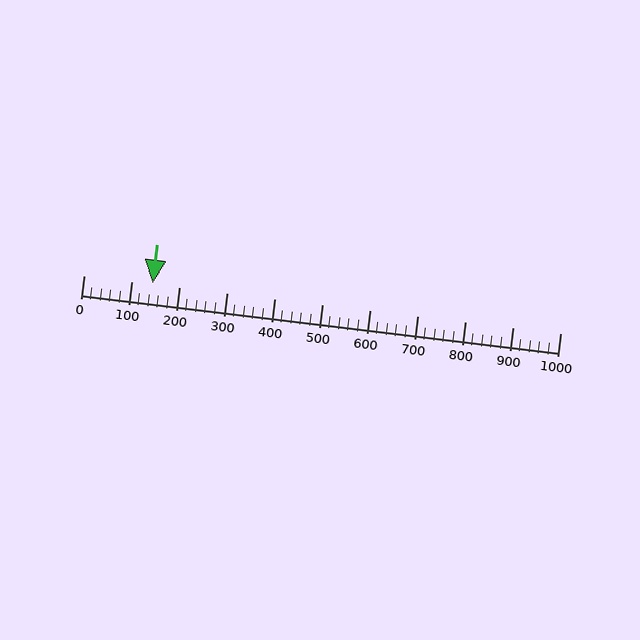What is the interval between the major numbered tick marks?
The major tick marks are spaced 100 units apart.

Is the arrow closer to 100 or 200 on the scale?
The arrow is closer to 100.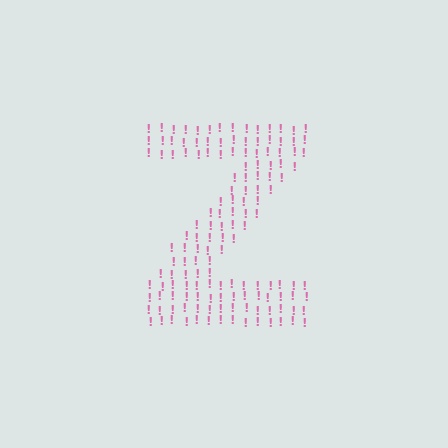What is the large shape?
The large shape is the letter Z.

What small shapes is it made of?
It is made of small exclamation marks.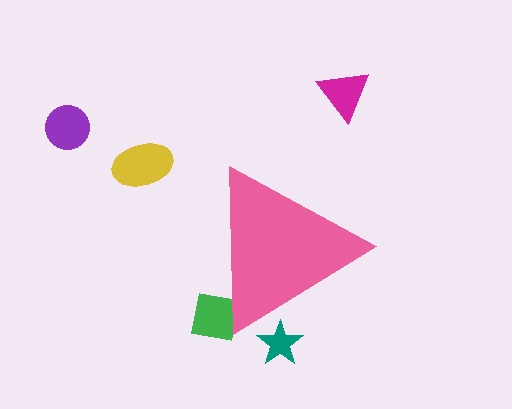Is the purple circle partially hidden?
No, the purple circle is fully visible.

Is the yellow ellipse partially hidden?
No, the yellow ellipse is fully visible.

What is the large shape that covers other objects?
A pink triangle.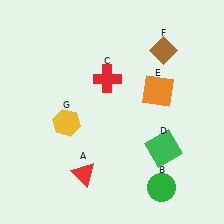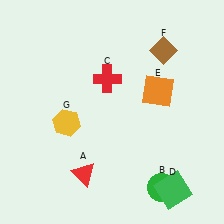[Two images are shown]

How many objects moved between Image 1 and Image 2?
1 object moved between the two images.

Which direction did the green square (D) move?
The green square (D) moved down.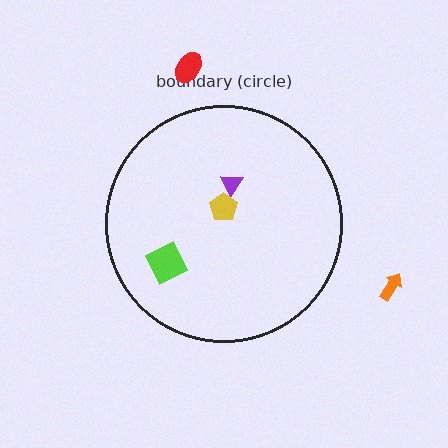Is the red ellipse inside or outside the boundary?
Outside.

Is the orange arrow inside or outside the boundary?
Outside.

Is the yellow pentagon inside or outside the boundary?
Inside.